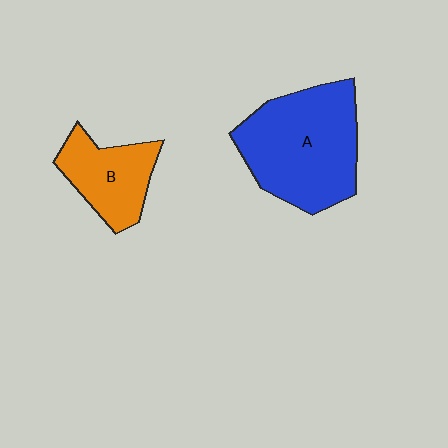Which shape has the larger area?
Shape A (blue).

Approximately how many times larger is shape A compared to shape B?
Approximately 1.9 times.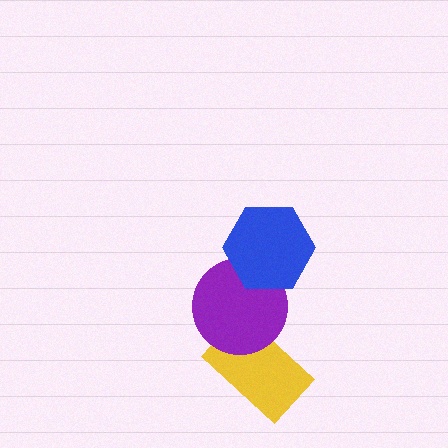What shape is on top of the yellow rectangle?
The purple circle is on top of the yellow rectangle.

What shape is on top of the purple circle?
The blue hexagon is on top of the purple circle.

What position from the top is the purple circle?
The purple circle is 2nd from the top.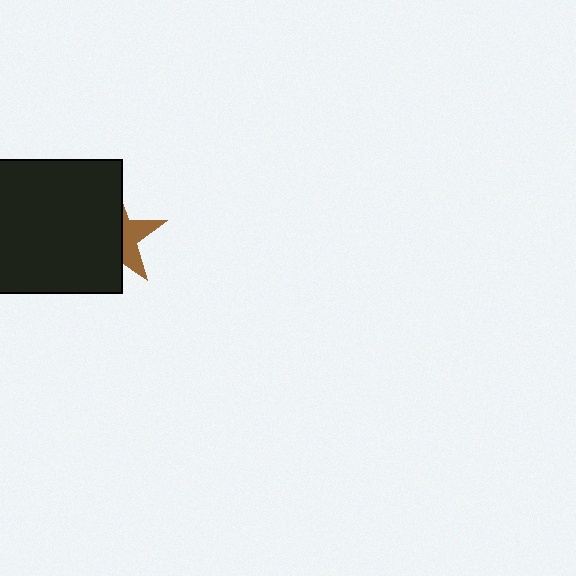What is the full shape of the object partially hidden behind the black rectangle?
The partially hidden object is a brown star.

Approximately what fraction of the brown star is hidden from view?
Roughly 65% of the brown star is hidden behind the black rectangle.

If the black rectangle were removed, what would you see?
You would see the complete brown star.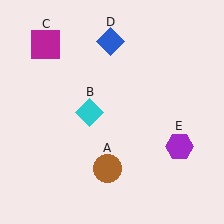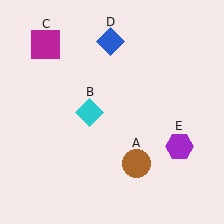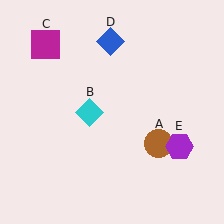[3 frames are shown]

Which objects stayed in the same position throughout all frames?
Cyan diamond (object B) and magenta square (object C) and blue diamond (object D) and purple hexagon (object E) remained stationary.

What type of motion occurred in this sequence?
The brown circle (object A) rotated counterclockwise around the center of the scene.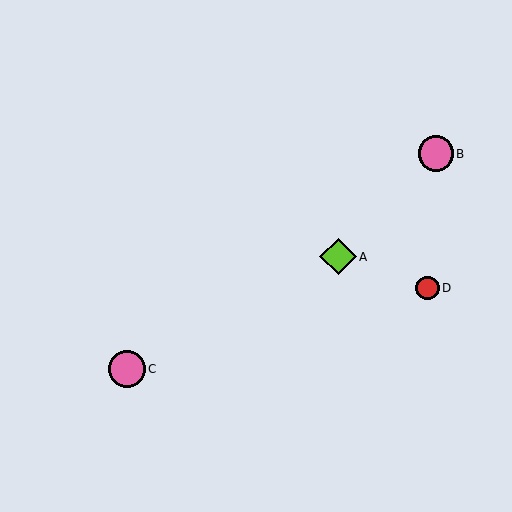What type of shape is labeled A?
Shape A is a lime diamond.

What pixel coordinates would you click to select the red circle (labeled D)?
Click at (427, 288) to select the red circle D.